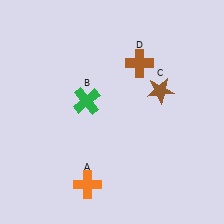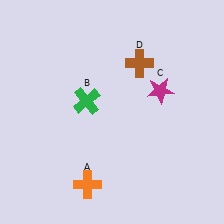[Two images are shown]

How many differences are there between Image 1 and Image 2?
There is 1 difference between the two images.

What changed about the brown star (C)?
In Image 1, C is brown. In Image 2, it changed to magenta.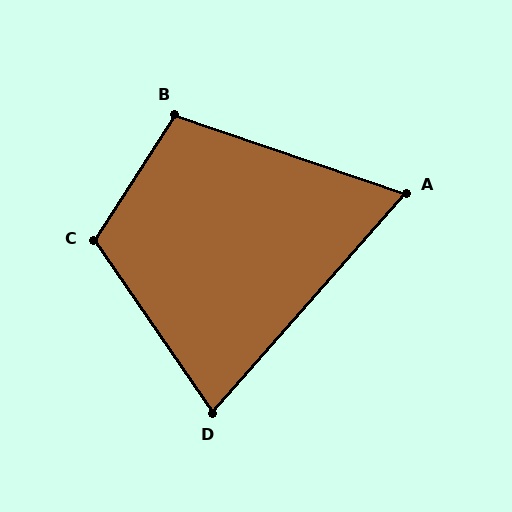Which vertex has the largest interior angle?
C, at approximately 113 degrees.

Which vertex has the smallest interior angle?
A, at approximately 67 degrees.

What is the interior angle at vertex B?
Approximately 104 degrees (obtuse).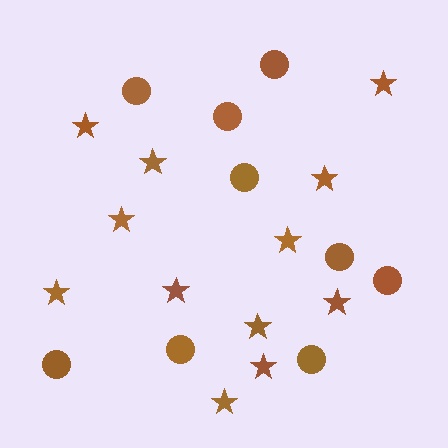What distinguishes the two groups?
There are 2 groups: one group of circles (9) and one group of stars (12).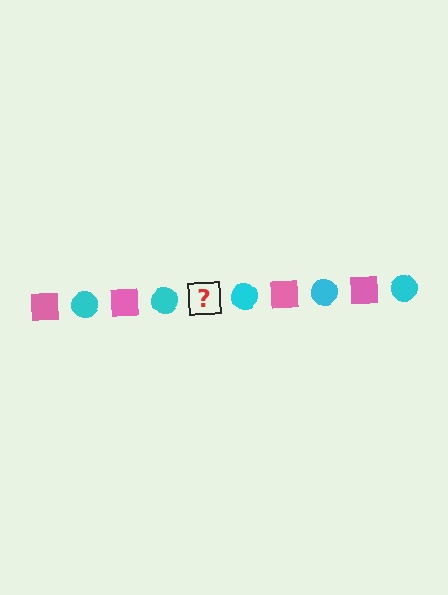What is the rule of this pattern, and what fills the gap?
The rule is that the pattern alternates between pink square and cyan circle. The gap should be filled with a pink square.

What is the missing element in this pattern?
The missing element is a pink square.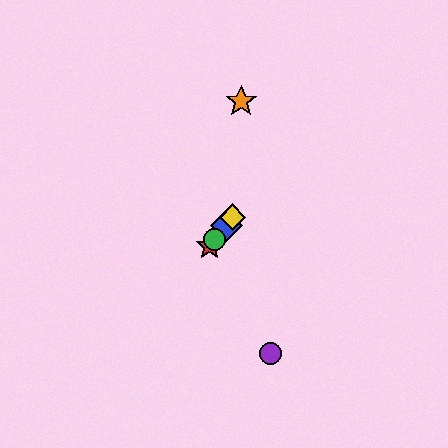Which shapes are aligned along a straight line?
The red star, the blue diamond, the green circle, the yellow diamond are aligned along a straight line.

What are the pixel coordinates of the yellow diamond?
The yellow diamond is at (232, 217).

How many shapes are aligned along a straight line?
4 shapes (the red star, the blue diamond, the green circle, the yellow diamond) are aligned along a straight line.